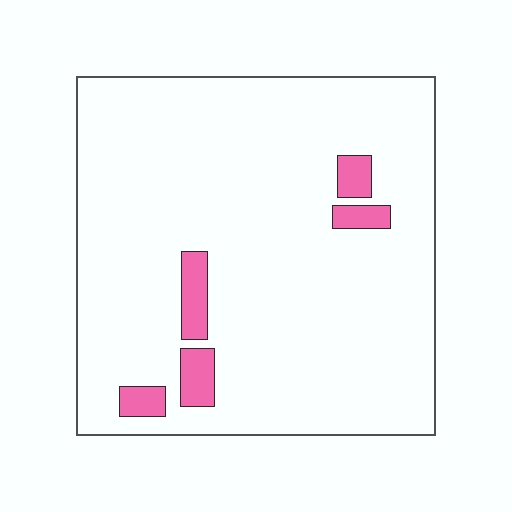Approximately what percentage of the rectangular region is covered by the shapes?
Approximately 5%.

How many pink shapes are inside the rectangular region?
5.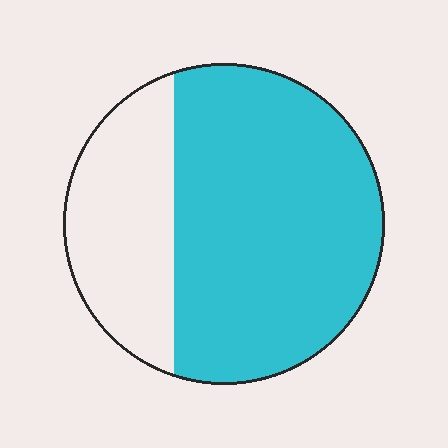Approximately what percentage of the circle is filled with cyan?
Approximately 70%.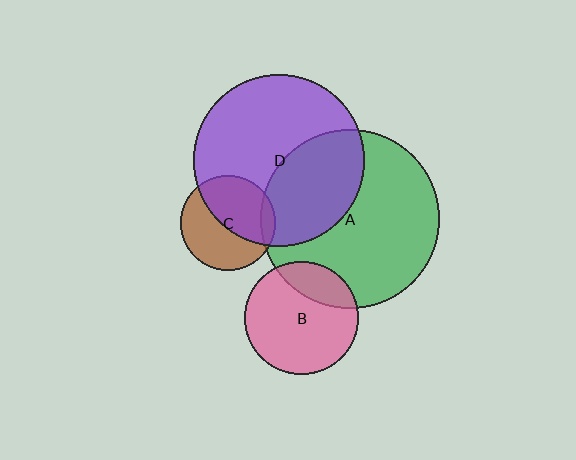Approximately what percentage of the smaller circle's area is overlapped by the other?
Approximately 10%.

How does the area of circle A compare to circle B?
Approximately 2.5 times.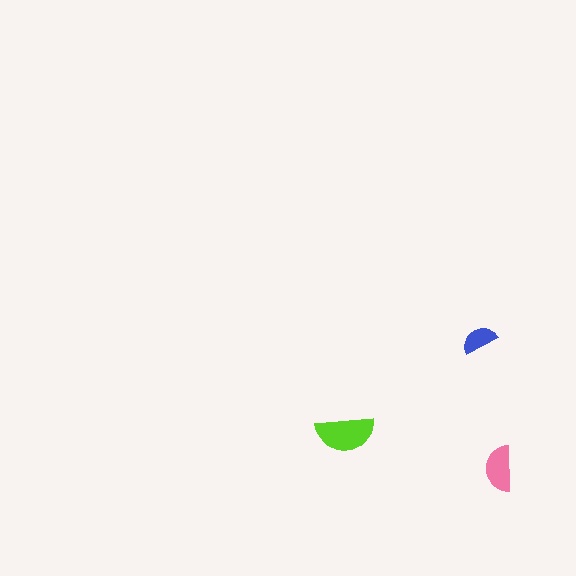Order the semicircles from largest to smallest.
the lime one, the pink one, the blue one.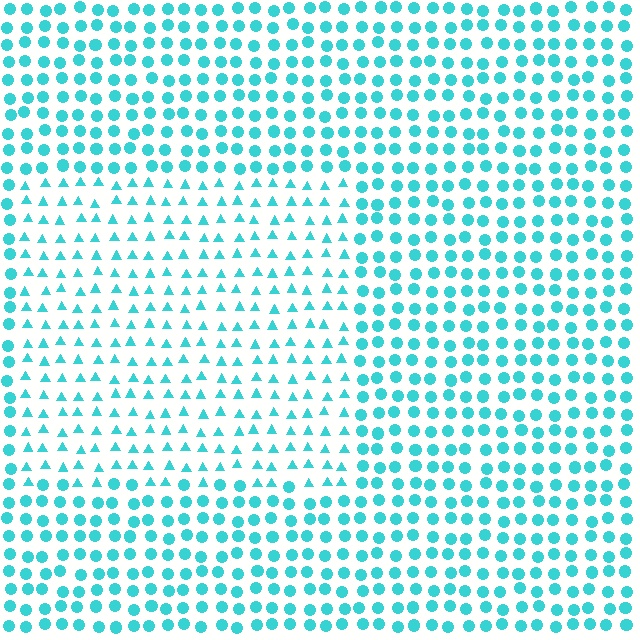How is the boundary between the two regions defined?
The boundary is defined by a change in element shape: triangles inside vs. circles outside. All elements share the same color and spacing.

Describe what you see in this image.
The image is filled with small cyan elements arranged in a uniform grid. A rectangle-shaped region contains triangles, while the surrounding area contains circles. The boundary is defined purely by the change in element shape.